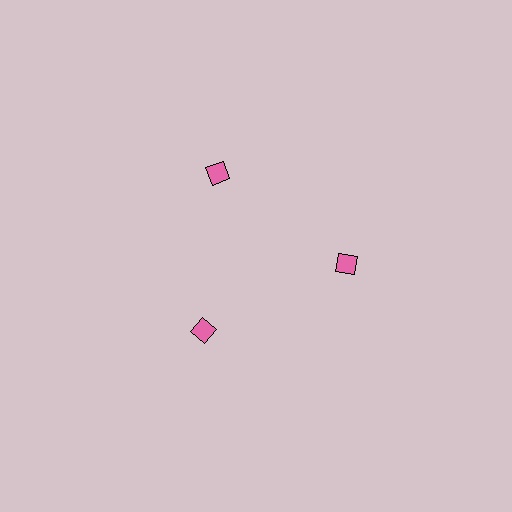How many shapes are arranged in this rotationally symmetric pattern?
There are 3 shapes, arranged in 3 groups of 1.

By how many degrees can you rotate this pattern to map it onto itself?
The pattern maps onto itself every 120 degrees of rotation.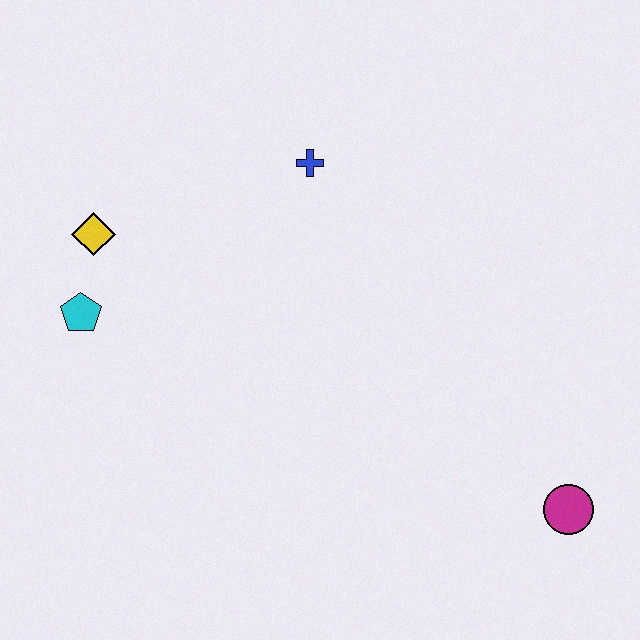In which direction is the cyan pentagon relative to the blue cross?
The cyan pentagon is to the left of the blue cross.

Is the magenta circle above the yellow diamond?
No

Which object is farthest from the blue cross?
The magenta circle is farthest from the blue cross.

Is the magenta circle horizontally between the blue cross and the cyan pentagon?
No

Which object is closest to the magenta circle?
The blue cross is closest to the magenta circle.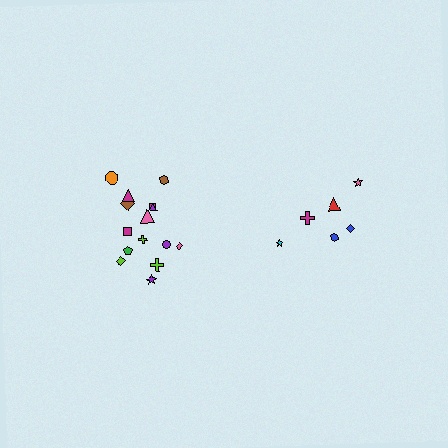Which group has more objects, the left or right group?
The left group.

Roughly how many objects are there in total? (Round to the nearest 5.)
Roughly 20 objects in total.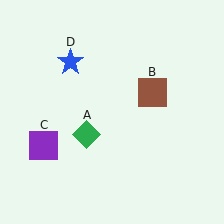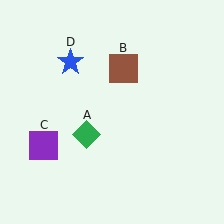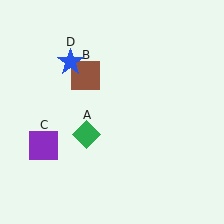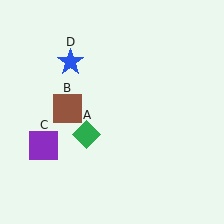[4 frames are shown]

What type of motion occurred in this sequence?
The brown square (object B) rotated counterclockwise around the center of the scene.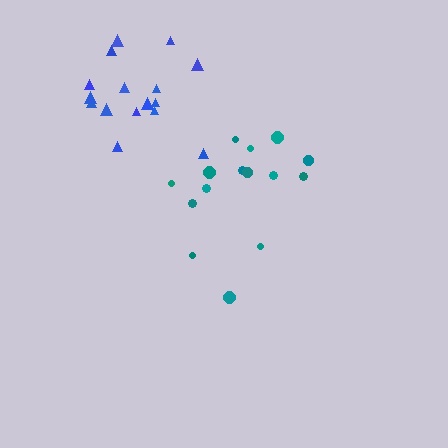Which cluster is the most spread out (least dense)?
Teal.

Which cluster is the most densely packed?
Blue.